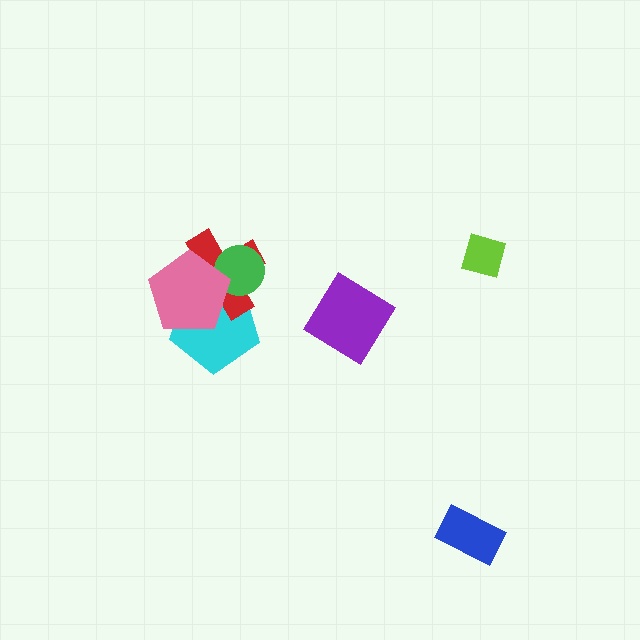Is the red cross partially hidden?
Yes, it is partially covered by another shape.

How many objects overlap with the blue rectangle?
0 objects overlap with the blue rectangle.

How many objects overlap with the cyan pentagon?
3 objects overlap with the cyan pentagon.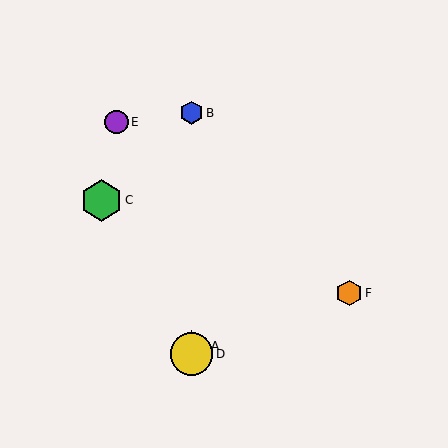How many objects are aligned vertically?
3 objects (A, B, D) are aligned vertically.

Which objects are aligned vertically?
Objects A, B, D are aligned vertically.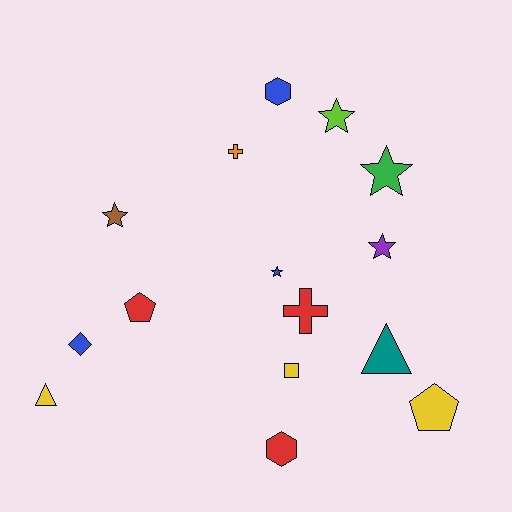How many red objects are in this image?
There are 3 red objects.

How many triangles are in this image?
There are 2 triangles.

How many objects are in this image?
There are 15 objects.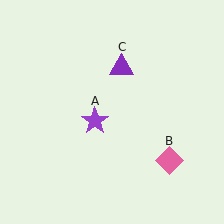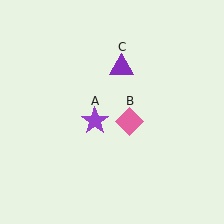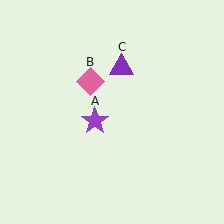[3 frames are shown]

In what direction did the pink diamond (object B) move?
The pink diamond (object B) moved up and to the left.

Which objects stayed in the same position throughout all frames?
Purple star (object A) and purple triangle (object C) remained stationary.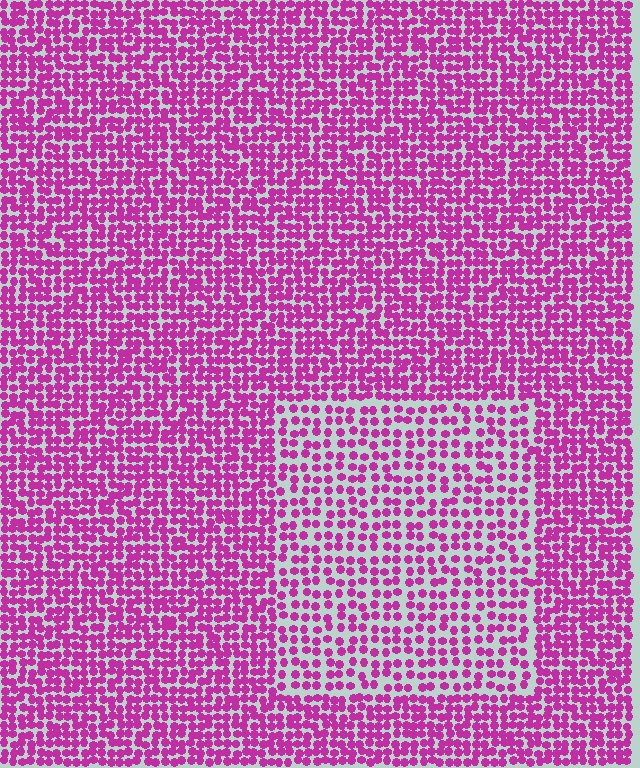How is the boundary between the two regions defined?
The boundary is defined by a change in element density (approximately 1.7x ratio). All elements are the same color, size, and shape.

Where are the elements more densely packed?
The elements are more densely packed outside the rectangle boundary.